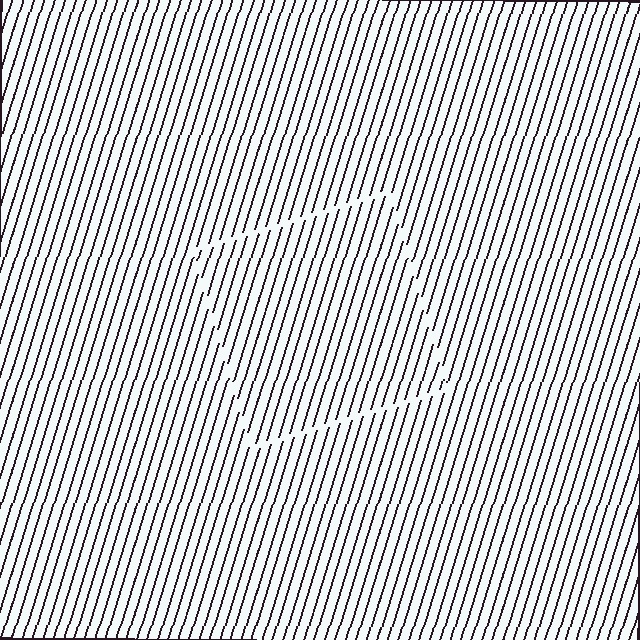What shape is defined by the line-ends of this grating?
An illusory square. The interior of the shape contains the same grating, shifted by half a period — the contour is defined by the phase discontinuity where line-ends from the inner and outer gratings abut.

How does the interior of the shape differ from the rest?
The interior of the shape contains the same grating, shifted by half a period — the contour is defined by the phase discontinuity where line-ends from the inner and outer gratings abut.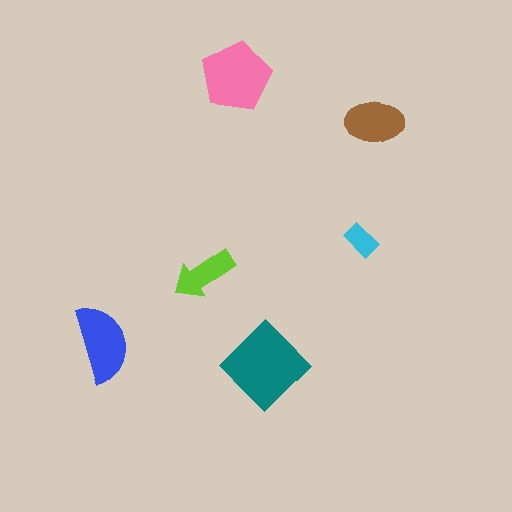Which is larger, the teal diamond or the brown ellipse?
The teal diamond.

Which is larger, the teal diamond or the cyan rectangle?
The teal diamond.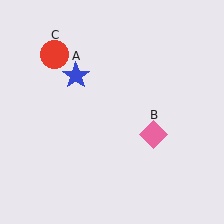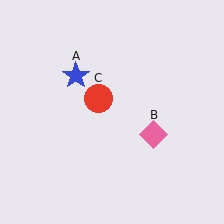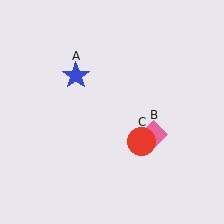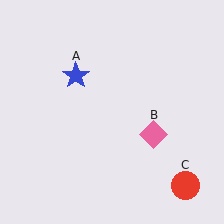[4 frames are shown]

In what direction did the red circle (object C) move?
The red circle (object C) moved down and to the right.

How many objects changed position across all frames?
1 object changed position: red circle (object C).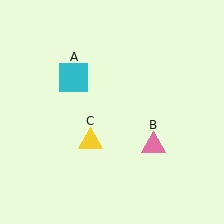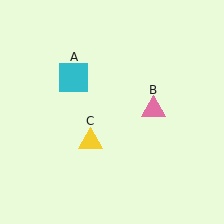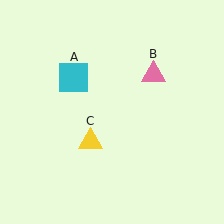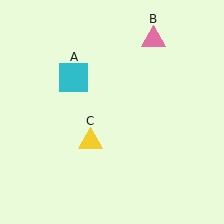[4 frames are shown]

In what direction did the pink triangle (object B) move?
The pink triangle (object B) moved up.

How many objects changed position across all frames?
1 object changed position: pink triangle (object B).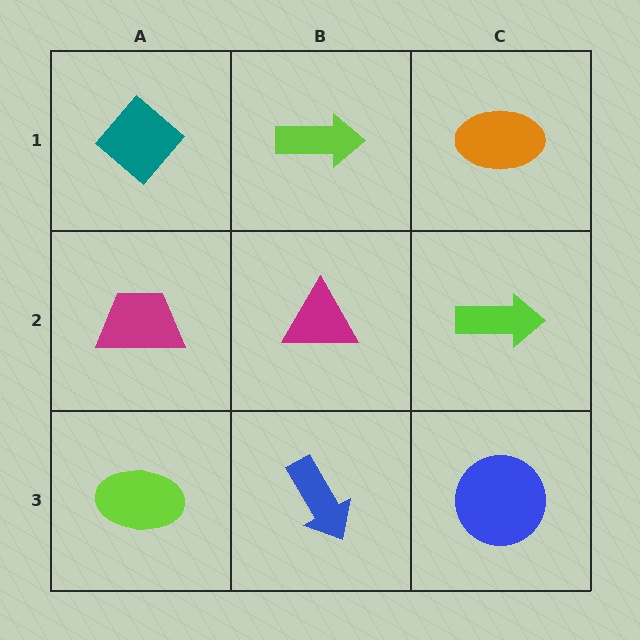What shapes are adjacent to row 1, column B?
A magenta triangle (row 2, column B), a teal diamond (row 1, column A), an orange ellipse (row 1, column C).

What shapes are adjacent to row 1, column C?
A lime arrow (row 2, column C), a lime arrow (row 1, column B).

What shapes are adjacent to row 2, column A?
A teal diamond (row 1, column A), a lime ellipse (row 3, column A), a magenta triangle (row 2, column B).